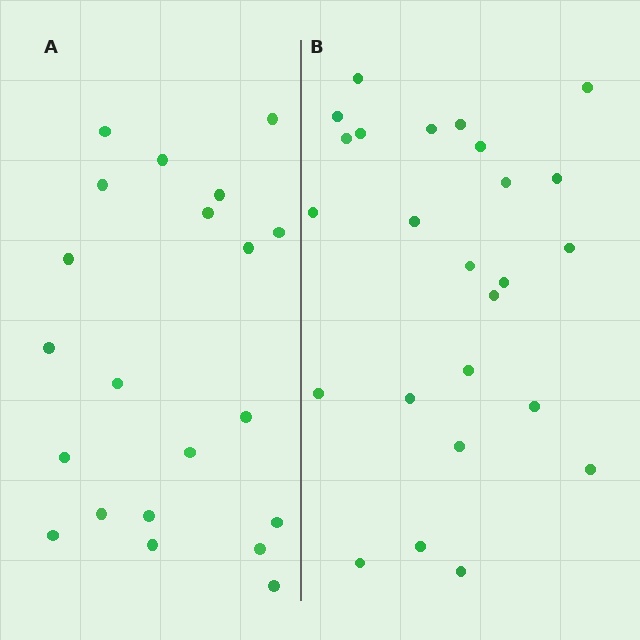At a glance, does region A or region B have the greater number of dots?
Region B (the right region) has more dots.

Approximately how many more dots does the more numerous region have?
Region B has about 4 more dots than region A.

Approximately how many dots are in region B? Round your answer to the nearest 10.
About 20 dots. (The exact count is 25, which rounds to 20.)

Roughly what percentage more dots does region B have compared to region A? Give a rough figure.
About 20% more.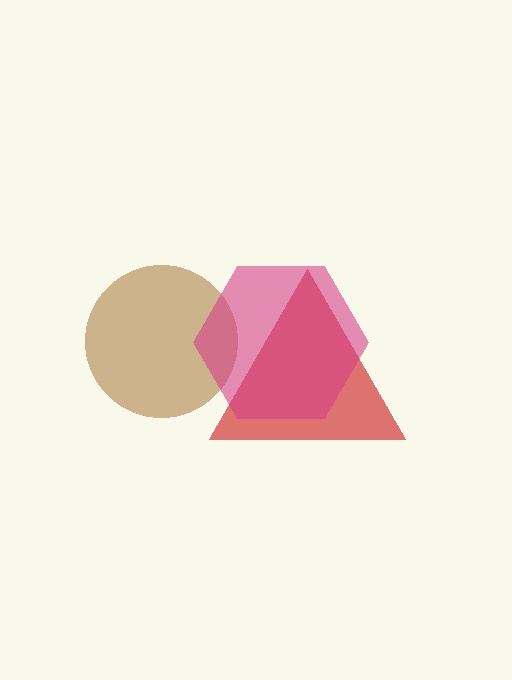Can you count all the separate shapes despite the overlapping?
Yes, there are 3 separate shapes.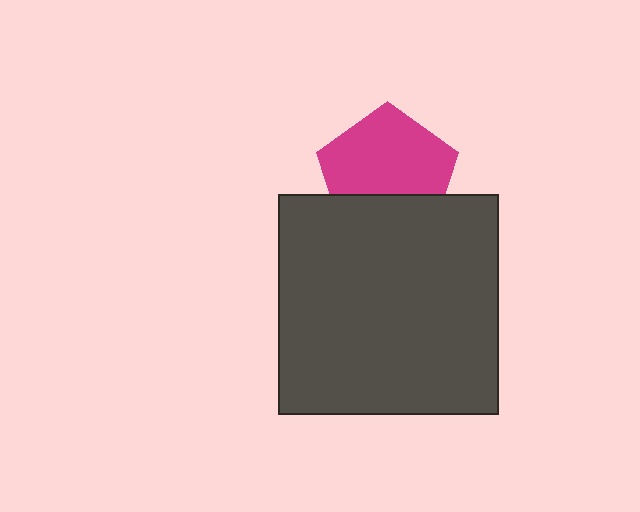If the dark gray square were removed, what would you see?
You would see the complete magenta pentagon.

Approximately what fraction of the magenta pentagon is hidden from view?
Roughly 33% of the magenta pentagon is hidden behind the dark gray square.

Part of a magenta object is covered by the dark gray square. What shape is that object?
It is a pentagon.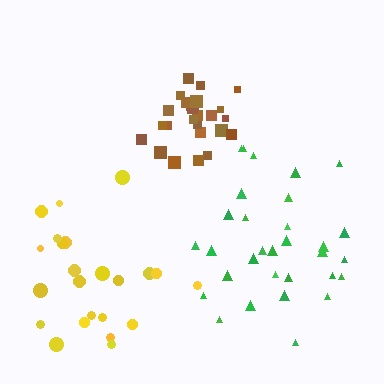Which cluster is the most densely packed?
Brown.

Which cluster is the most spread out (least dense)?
Yellow.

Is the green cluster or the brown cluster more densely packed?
Brown.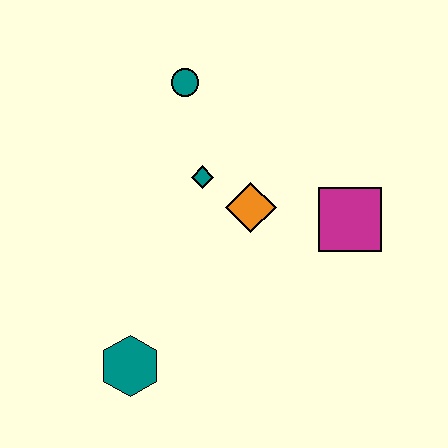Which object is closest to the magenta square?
The orange diamond is closest to the magenta square.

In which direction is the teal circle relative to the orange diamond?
The teal circle is above the orange diamond.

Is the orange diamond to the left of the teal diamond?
No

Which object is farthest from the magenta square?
The teal hexagon is farthest from the magenta square.